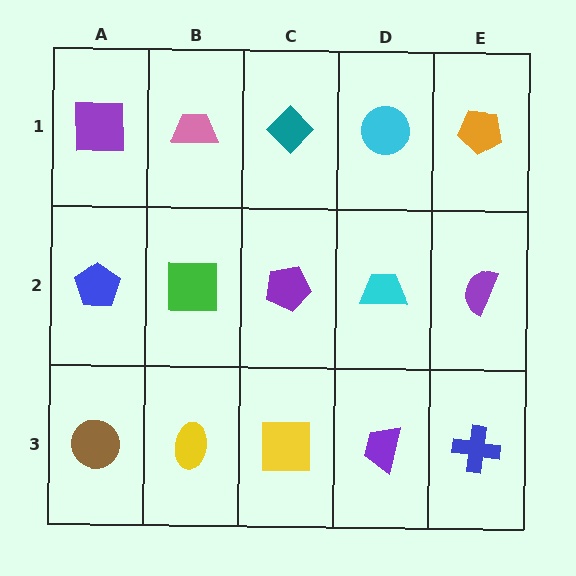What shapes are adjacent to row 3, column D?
A cyan trapezoid (row 2, column D), a yellow square (row 3, column C), a blue cross (row 3, column E).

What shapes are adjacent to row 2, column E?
An orange pentagon (row 1, column E), a blue cross (row 3, column E), a cyan trapezoid (row 2, column D).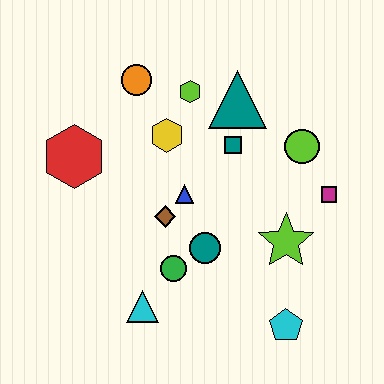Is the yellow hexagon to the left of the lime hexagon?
Yes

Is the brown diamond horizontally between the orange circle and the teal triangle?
Yes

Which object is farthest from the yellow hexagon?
The cyan pentagon is farthest from the yellow hexagon.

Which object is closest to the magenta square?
The lime circle is closest to the magenta square.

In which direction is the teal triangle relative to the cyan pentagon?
The teal triangle is above the cyan pentagon.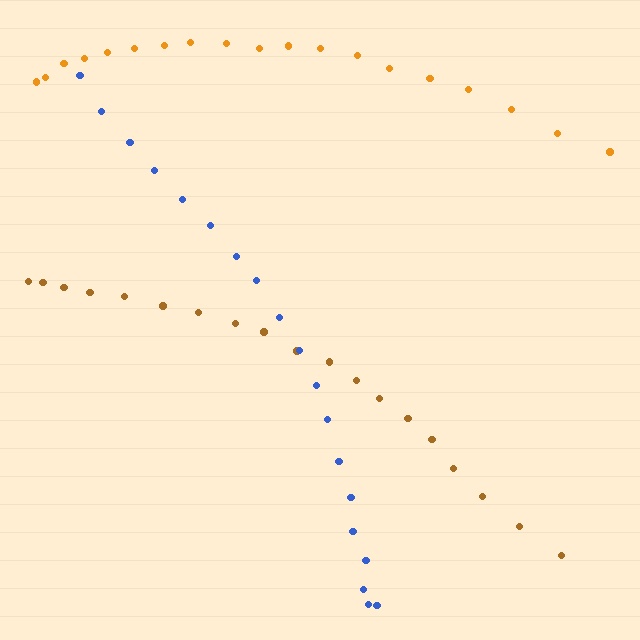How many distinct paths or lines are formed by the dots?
There are 3 distinct paths.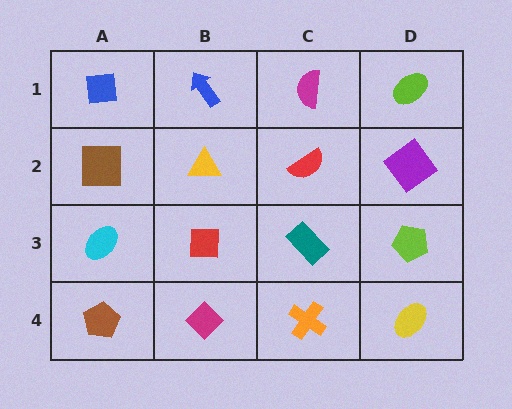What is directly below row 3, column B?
A magenta diamond.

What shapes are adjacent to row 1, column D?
A purple diamond (row 2, column D), a magenta semicircle (row 1, column C).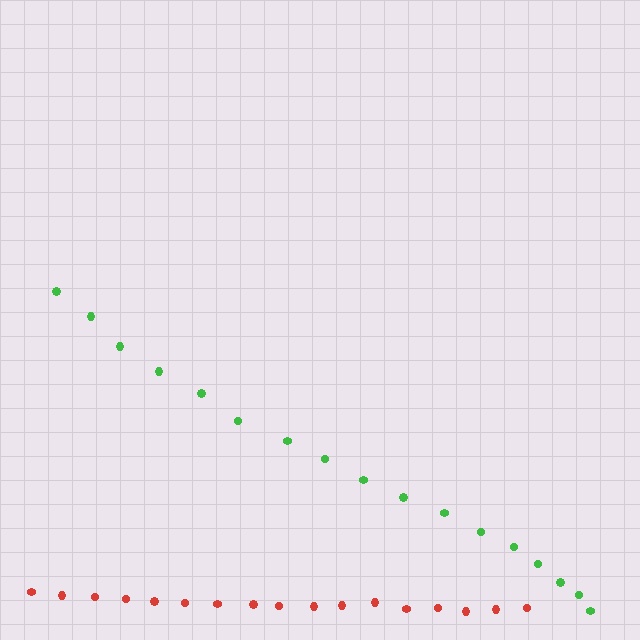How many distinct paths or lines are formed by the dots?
There are 2 distinct paths.